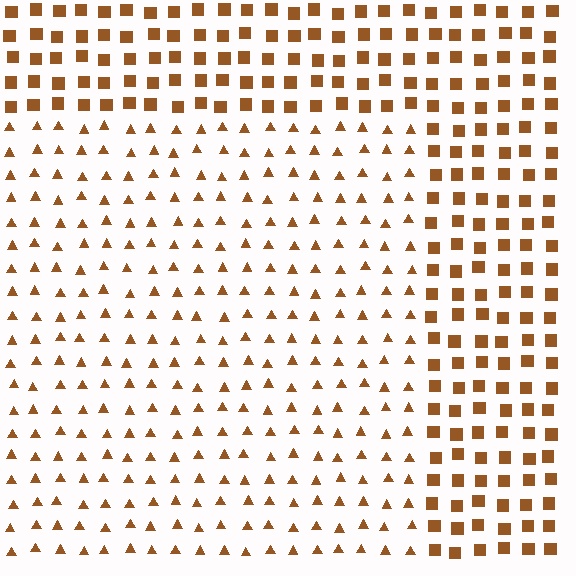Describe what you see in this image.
The image is filled with small brown elements arranged in a uniform grid. A rectangle-shaped region contains triangles, while the surrounding area contains squares. The boundary is defined purely by the change in element shape.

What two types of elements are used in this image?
The image uses triangles inside the rectangle region and squares outside it.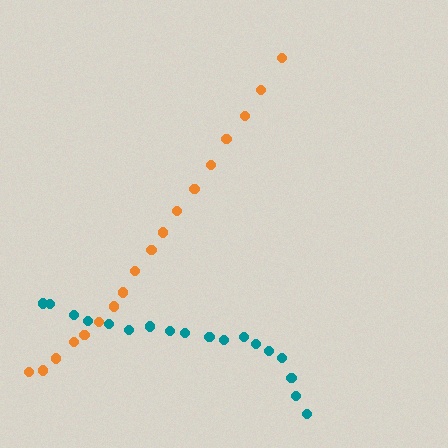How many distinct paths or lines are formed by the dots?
There are 2 distinct paths.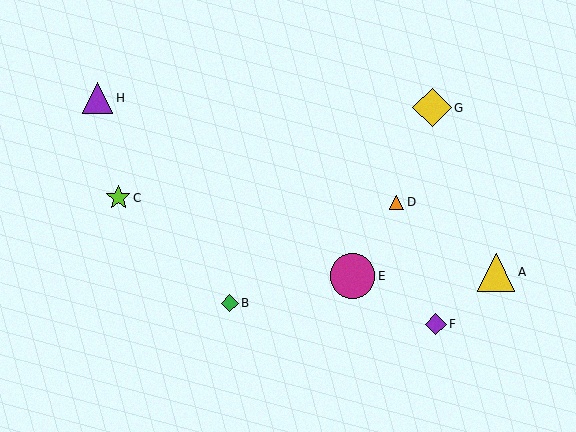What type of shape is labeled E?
Shape E is a magenta circle.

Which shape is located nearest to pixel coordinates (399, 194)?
The orange triangle (labeled D) at (397, 202) is nearest to that location.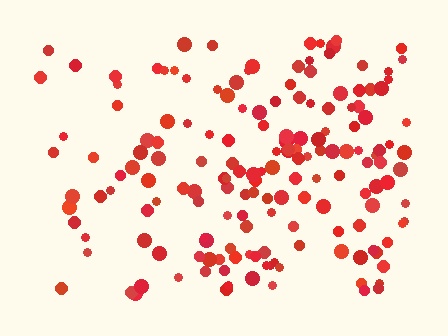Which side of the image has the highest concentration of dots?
The right.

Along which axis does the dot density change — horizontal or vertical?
Horizontal.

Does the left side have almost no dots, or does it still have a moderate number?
Still a moderate number, just noticeably fewer than the right.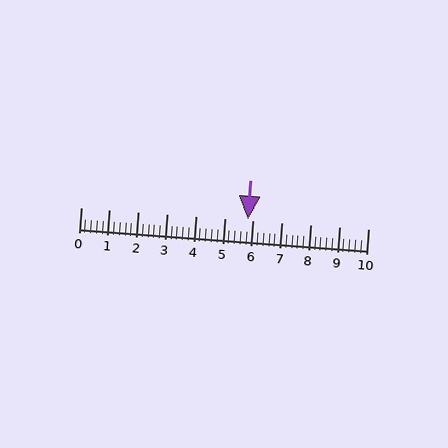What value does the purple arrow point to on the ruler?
The purple arrow points to approximately 5.8.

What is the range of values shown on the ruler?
The ruler shows values from 0 to 10.